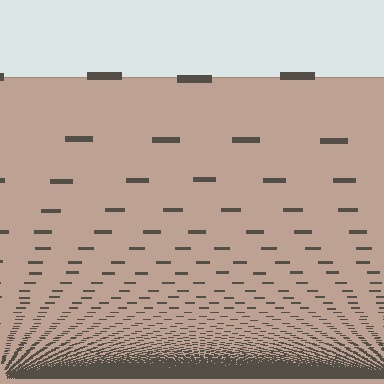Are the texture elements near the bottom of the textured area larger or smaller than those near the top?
Smaller. The gradient is inverted — elements near the bottom are smaller and denser.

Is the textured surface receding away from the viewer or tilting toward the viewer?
The surface appears to tilt toward the viewer. Texture elements get larger and sparser toward the top.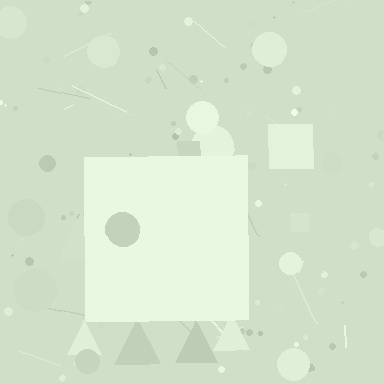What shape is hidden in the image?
A square is hidden in the image.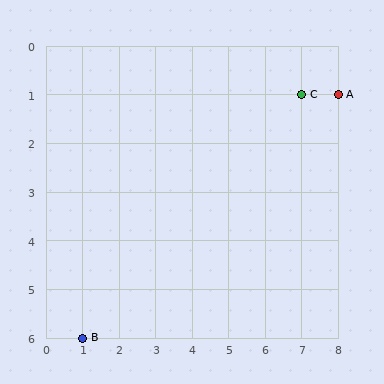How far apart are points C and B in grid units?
Points C and B are 6 columns and 5 rows apart (about 7.8 grid units diagonally).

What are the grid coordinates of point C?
Point C is at grid coordinates (7, 1).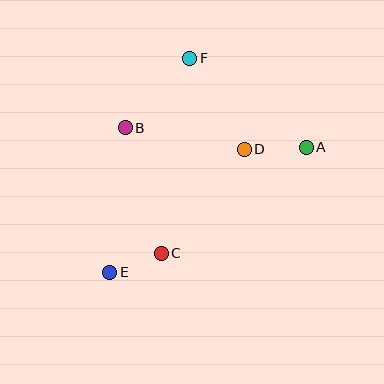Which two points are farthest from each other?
Points A and E are farthest from each other.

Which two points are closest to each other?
Points C and E are closest to each other.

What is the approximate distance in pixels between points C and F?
The distance between C and F is approximately 197 pixels.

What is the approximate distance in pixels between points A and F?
The distance between A and F is approximately 147 pixels.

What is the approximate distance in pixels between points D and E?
The distance between D and E is approximately 183 pixels.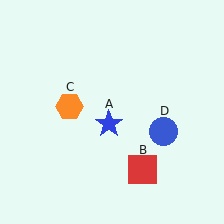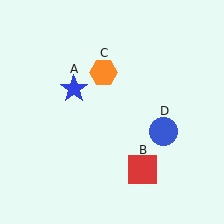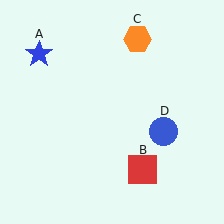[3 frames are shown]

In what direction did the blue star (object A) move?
The blue star (object A) moved up and to the left.